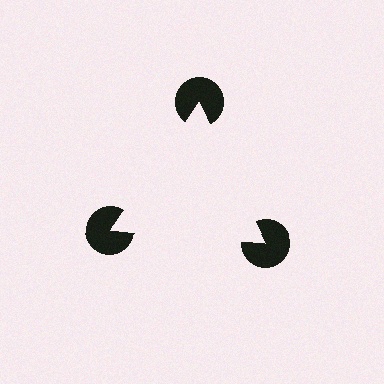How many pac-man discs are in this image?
There are 3 — one at each vertex of the illusory triangle.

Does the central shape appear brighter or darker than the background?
It typically appears slightly brighter than the background, even though no actual brightness change is drawn.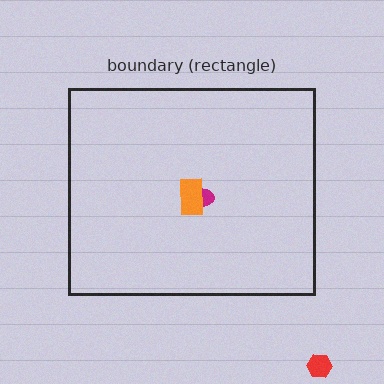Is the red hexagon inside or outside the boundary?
Outside.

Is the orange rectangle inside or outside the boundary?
Inside.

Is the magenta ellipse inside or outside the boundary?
Inside.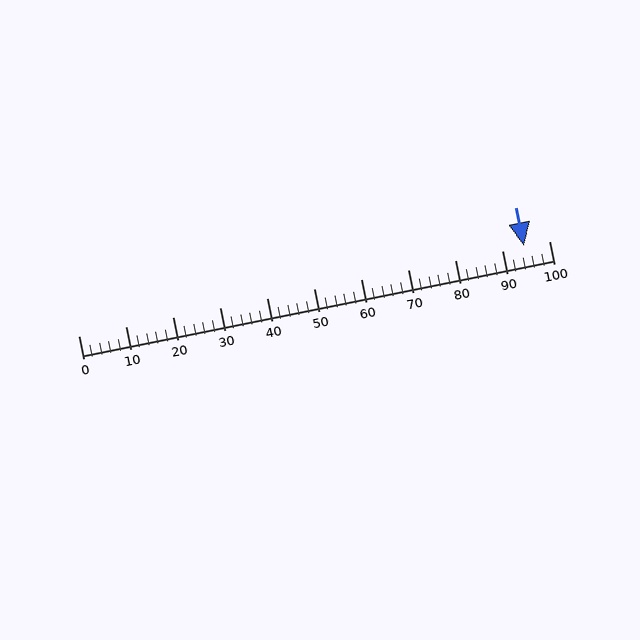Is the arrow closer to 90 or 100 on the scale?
The arrow is closer to 90.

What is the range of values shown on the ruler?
The ruler shows values from 0 to 100.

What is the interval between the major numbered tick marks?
The major tick marks are spaced 10 units apart.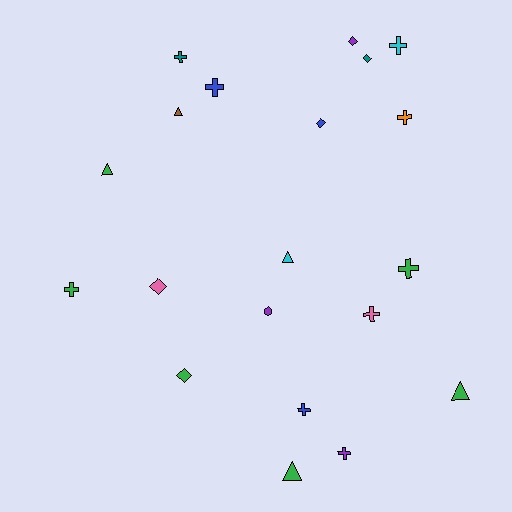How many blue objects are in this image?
There are 3 blue objects.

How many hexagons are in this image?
There is 1 hexagon.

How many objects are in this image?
There are 20 objects.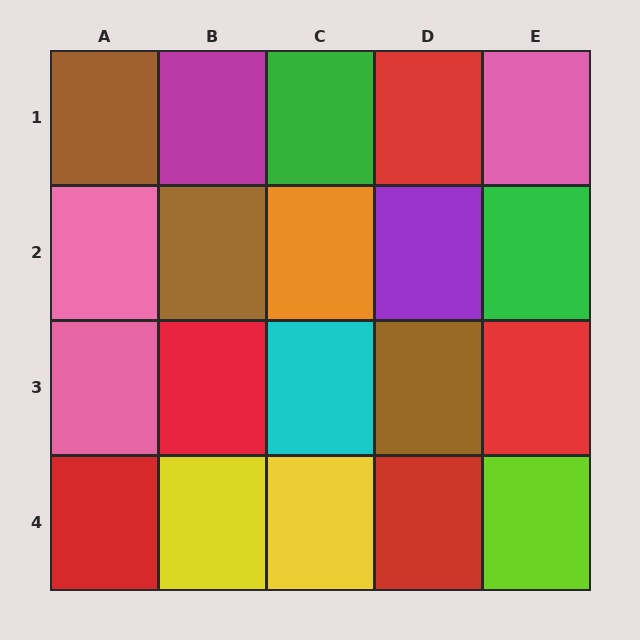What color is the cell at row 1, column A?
Brown.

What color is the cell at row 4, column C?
Yellow.